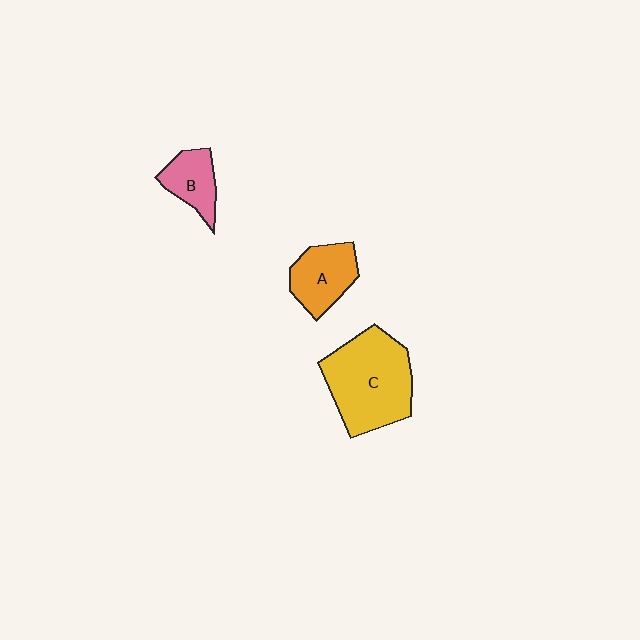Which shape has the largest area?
Shape C (yellow).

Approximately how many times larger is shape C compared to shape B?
Approximately 2.6 times.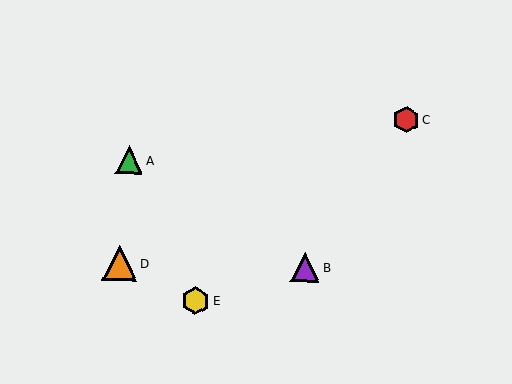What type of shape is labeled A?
Shape A is a green triangle.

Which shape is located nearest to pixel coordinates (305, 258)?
The purple triangle (labeled B) at (305, 268) is nearest to that location.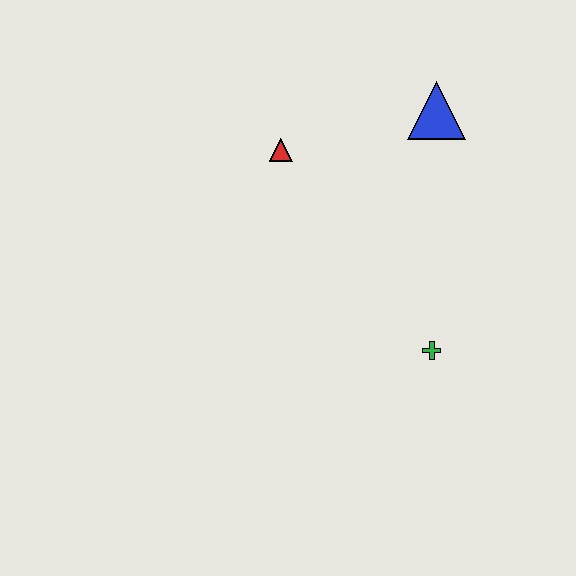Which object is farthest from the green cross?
The red triangle is farthest from the green cross.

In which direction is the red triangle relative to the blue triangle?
The red triangle is to the left of the blue triangle.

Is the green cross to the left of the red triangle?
No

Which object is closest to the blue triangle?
The red triangle is closest to the blue triangle.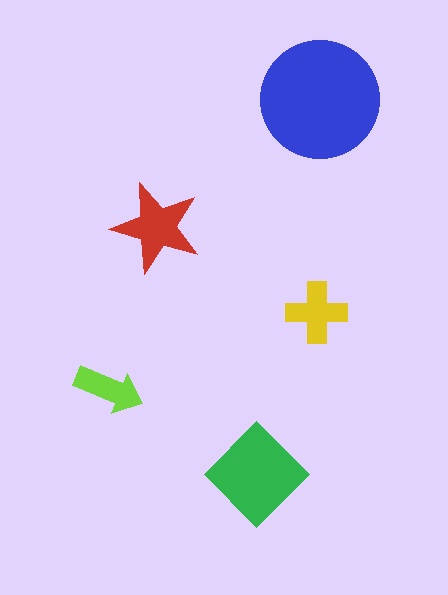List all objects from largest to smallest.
The blue circle, the green diamond, the red star, the yellow cross, the lime arrow.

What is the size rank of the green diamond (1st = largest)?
2nd.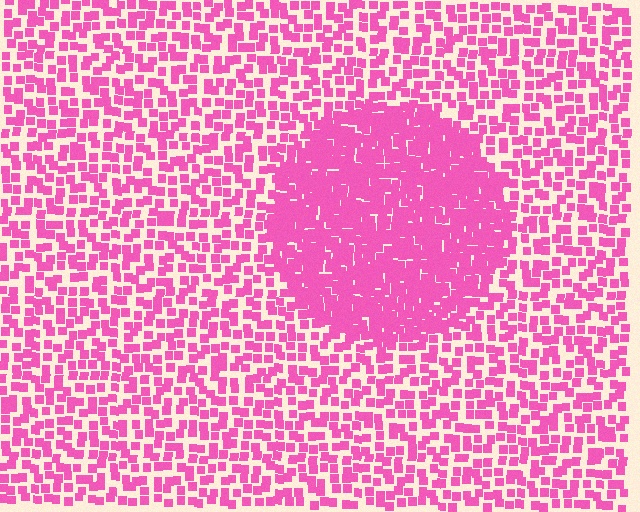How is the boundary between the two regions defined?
The boundary is defined by a change in element density (approximately 2.2x ratio). All elements are the same color, size, and shape.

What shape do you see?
I see a circle.